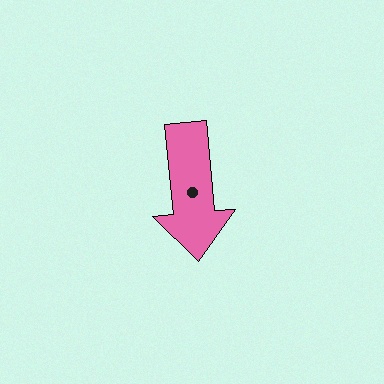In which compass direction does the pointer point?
South.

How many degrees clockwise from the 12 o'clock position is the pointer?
Approximately 175 degrees.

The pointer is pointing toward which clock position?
Roughly 6 o'clock.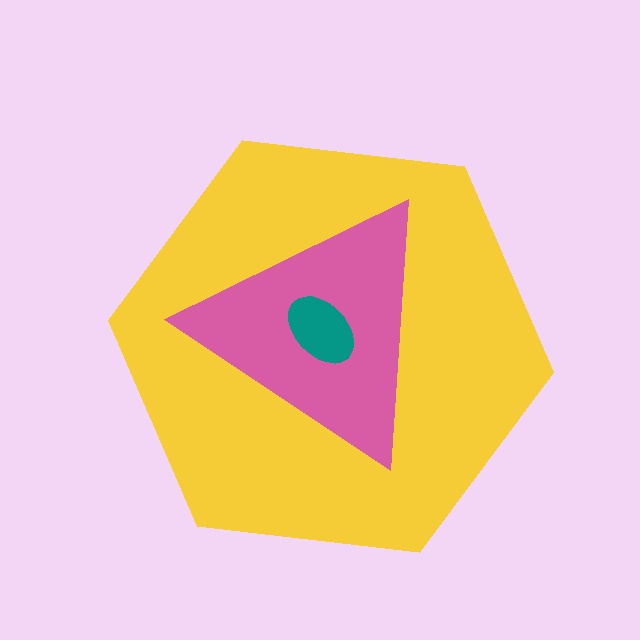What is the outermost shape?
The yellow hexagon.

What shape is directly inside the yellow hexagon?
The pink triangle.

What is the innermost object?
The teal ellipse.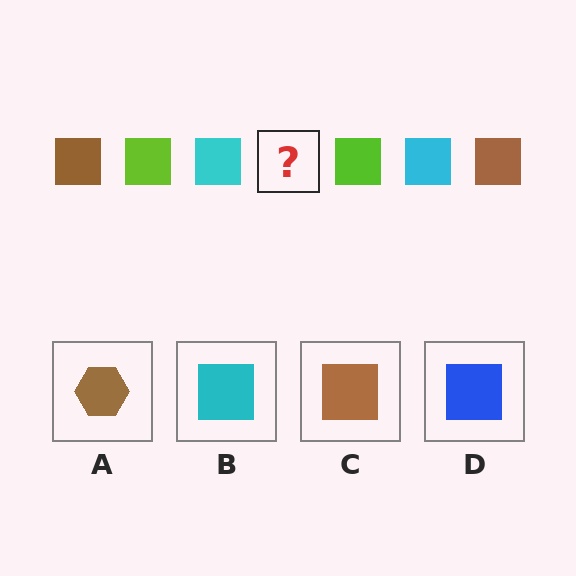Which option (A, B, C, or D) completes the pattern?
C.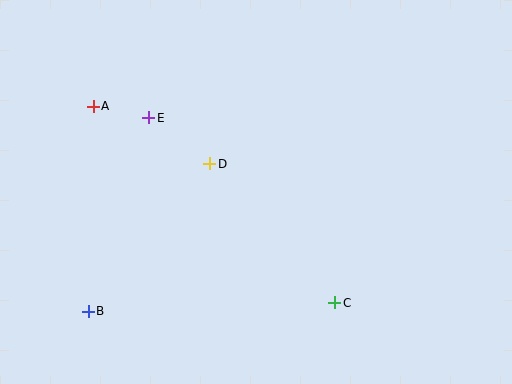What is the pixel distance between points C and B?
The distance between C and B is 247 pixels.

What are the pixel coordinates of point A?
Point A is at (93, 106).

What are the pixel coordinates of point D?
Point D is at (210, 164).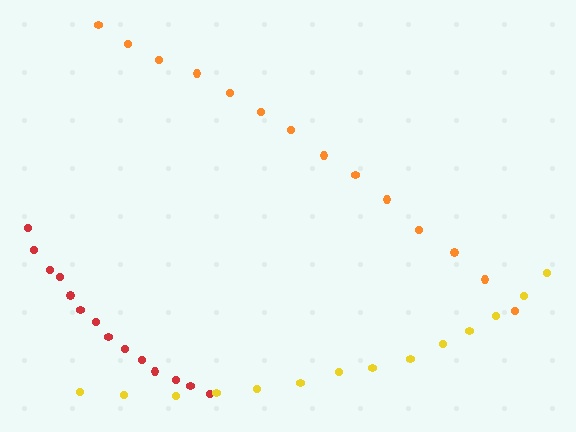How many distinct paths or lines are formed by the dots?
There are 3 distinct paths.